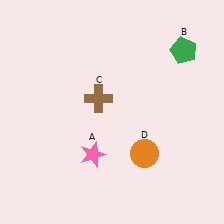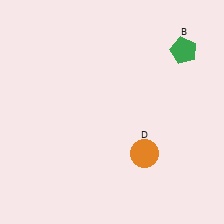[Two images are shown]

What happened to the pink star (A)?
The pink star (A) was removed in Image 2. It was in the bottom-left area of Image 1.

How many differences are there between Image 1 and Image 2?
There are 2 differences between the two images.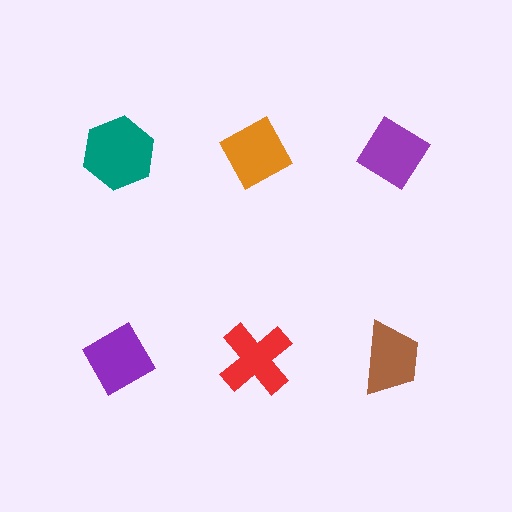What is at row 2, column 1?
A purple diamond.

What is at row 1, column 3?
A purple diamond.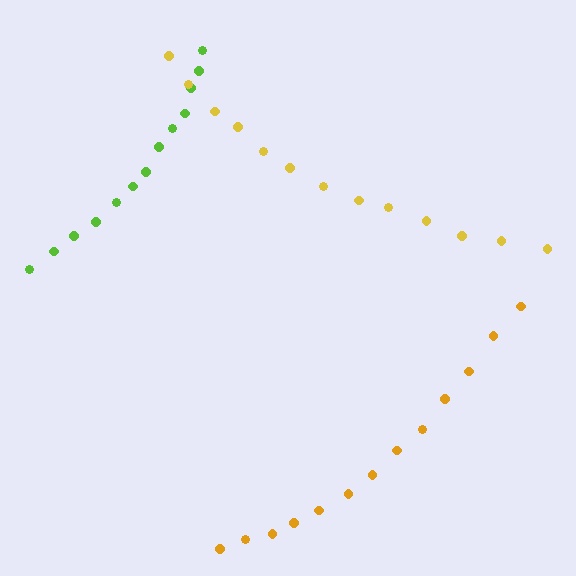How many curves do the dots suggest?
There are 3 distinct paths.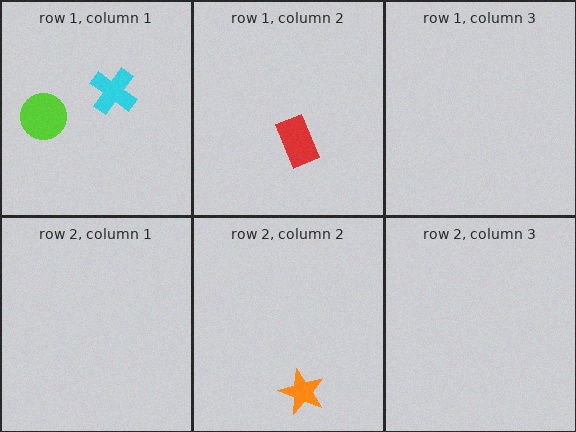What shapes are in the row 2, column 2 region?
The orange star.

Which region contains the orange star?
The row 2, column 2 region.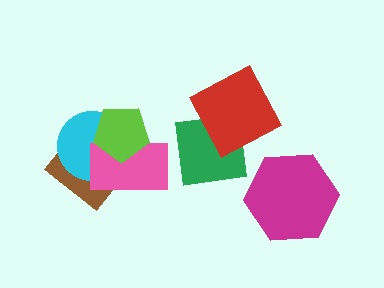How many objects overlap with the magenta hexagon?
0 objects overlap with the magenta hexagon.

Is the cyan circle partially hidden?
Yes, it is partially covered by another shape.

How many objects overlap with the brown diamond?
3 objects overlap with the brown diamond.